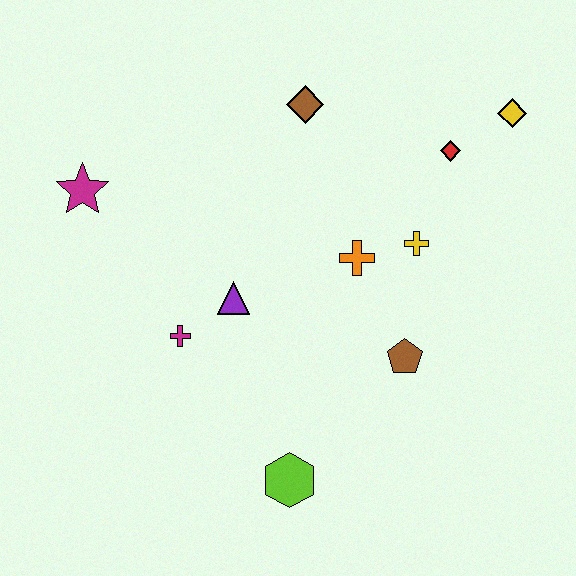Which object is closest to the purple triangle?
The magenta cross is closest to the purple triangle.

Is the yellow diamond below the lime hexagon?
No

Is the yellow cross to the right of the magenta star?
Yes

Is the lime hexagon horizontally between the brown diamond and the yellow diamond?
No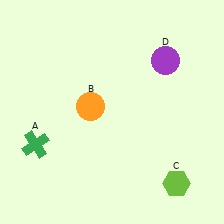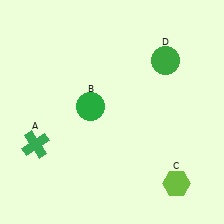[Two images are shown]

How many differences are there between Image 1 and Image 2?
There are 2 differences between the two images.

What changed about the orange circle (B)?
In Image 1, B is orange. In Image 2, it changed to green.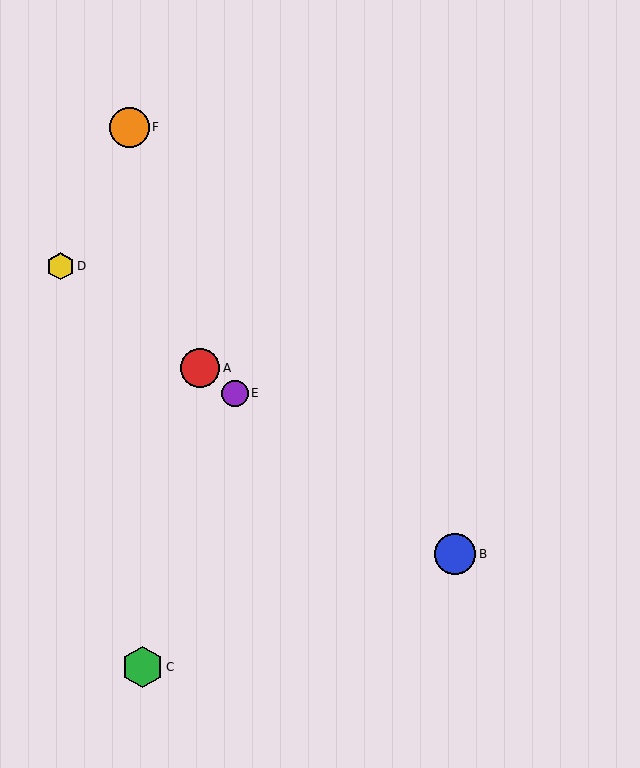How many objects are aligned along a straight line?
4 objects (A, B, D, E) are aligned along a straight line.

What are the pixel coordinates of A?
Object A is at (200, 368).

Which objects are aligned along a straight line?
Objects A, B, D, E are aligned along a straight line.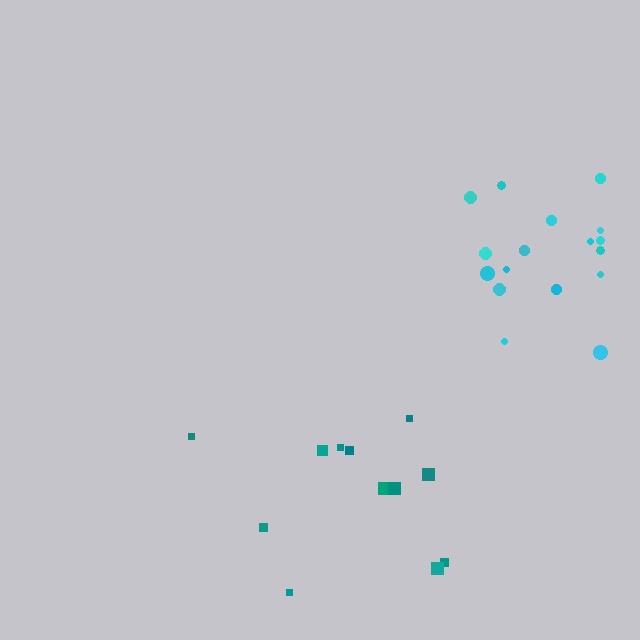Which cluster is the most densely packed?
Cyan.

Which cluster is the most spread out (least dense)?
Teal.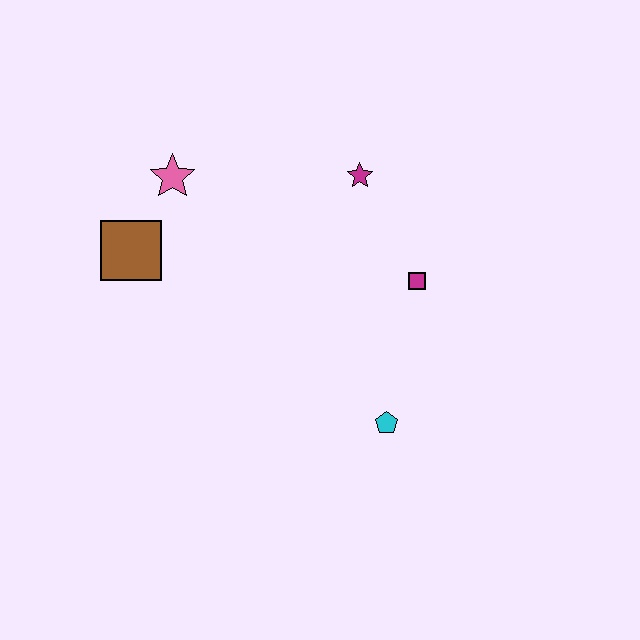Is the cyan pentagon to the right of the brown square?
Yes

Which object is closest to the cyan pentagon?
The magenta square is closest to the cyan pentagon.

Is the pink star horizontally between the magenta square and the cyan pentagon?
No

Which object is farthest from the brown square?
The cyan pentagon is farthest from the brown square.